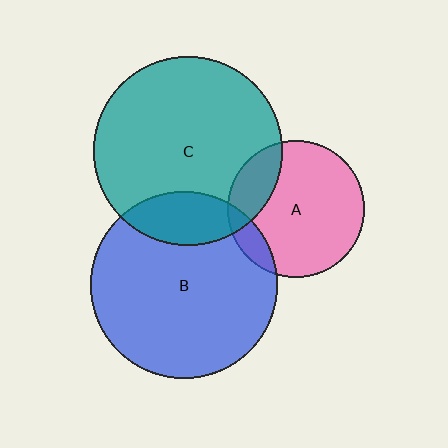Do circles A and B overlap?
Yes.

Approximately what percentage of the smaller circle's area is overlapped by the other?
Approximately 10%.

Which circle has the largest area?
Circle C (teal).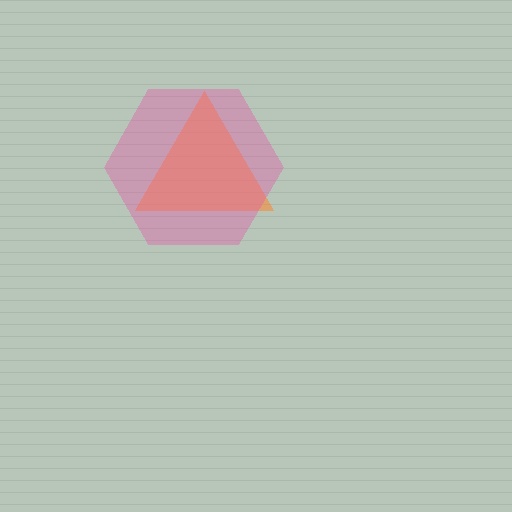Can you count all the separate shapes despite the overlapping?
Yes, there are 2 separate shapes.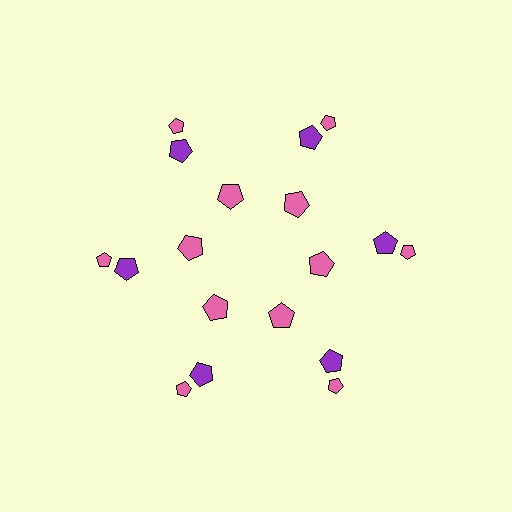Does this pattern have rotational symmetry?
Yes, this pattern has 6-fold rotational symmetry. It looks the same after rotating 60 degrees around the center.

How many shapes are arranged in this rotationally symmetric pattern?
There are 18 shapes, arranged in 6 groups of 3.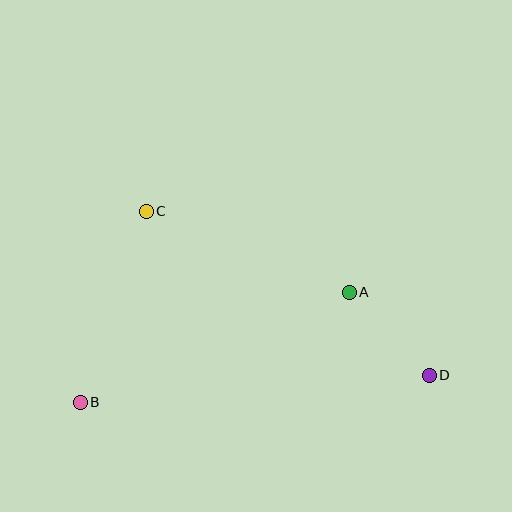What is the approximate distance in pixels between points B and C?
The distance between B and C is approximately 202 pixels.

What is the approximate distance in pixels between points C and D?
The distance between C and D is approximately 328 pixels.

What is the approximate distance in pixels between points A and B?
The distance between A and B is approximately 291 pixels.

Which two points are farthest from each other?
Points B and D are farthest from each other.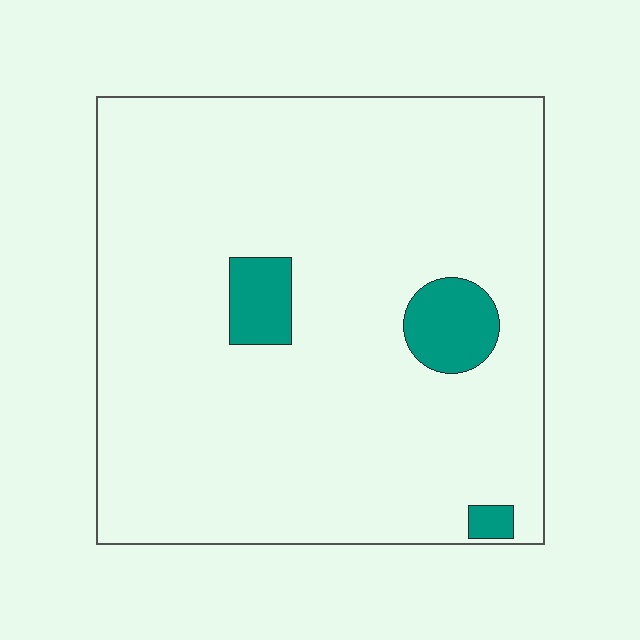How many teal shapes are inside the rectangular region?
3.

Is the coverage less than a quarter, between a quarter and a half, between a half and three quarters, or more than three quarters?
Less than a quarter.